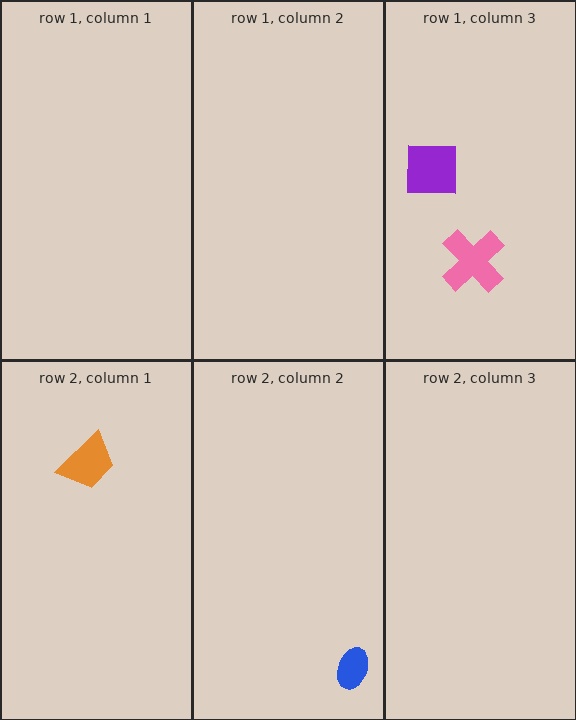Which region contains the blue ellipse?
The row 2, column 2 region.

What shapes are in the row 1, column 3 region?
The pink cross, the purple square.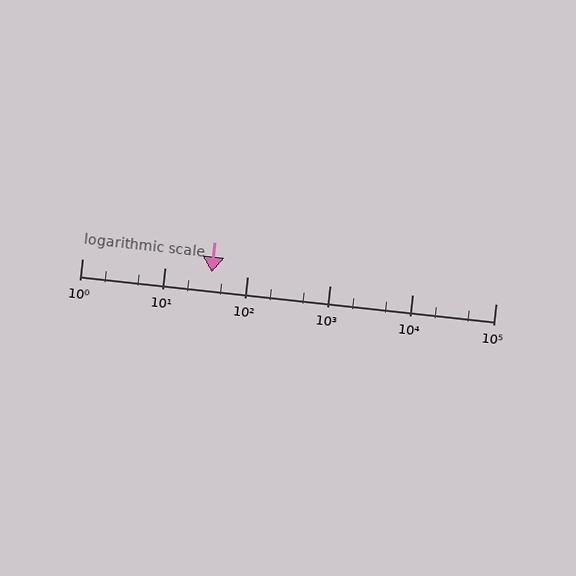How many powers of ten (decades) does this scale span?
The scale spans 5 decades, from 1 to 100000.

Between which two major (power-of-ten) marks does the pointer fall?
The pointer is between 10 and 100.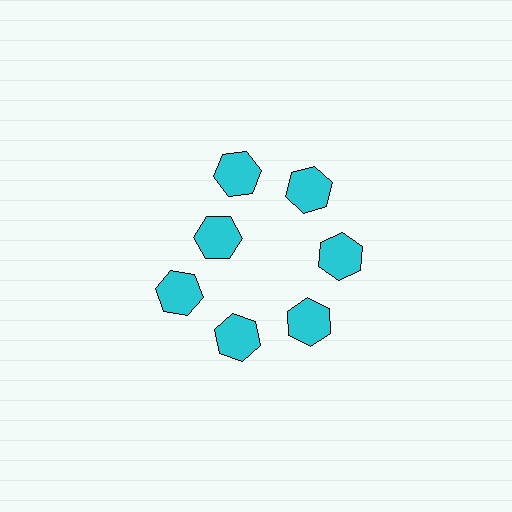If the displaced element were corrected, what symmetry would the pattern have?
It would have 7-fold rotational symmetry — the pattern would map onto itself every 51 degrees.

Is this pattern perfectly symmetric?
No. The 7 cyan hexagons are arranged in a ring, but one element near the 10 o'clock position is pulled inward toward the center, breaking the 7-fold rotational symmetry.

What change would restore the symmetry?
The symmetry would be restored by moving it outward, back onto the ring so that all 7 hexagons sit at equal angles and equal distance from the center.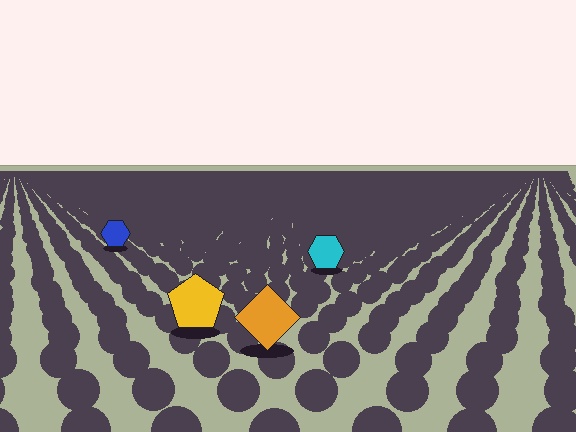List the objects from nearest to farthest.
From nearest to farthest: the orange diamond, the yellow pentagon, the cyan hexagon, the blue hexagon.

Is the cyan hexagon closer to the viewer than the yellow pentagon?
No. The yellow pentagon is closer — you can tell from the texture gradient: the ground texture is coarser near it.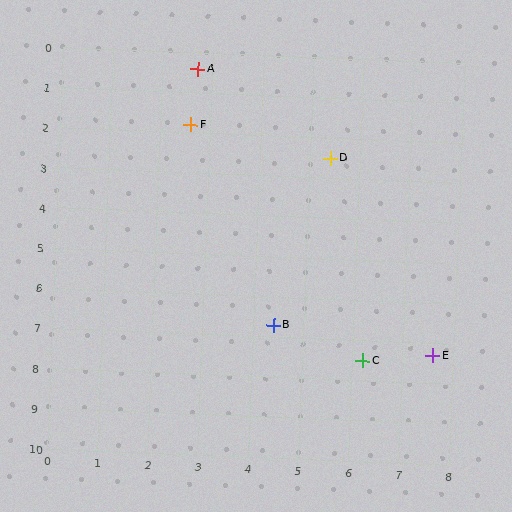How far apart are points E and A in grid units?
Points E and A are about 8.5 grid units apart.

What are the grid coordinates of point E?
Point E is at approximately (7.6, 7.3).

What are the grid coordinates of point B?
Point B is at approximately (4.4, 6.7).